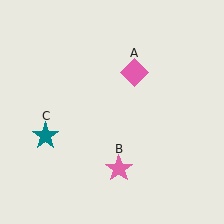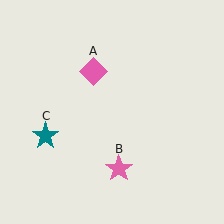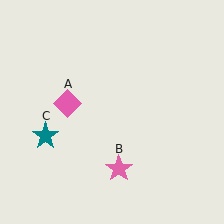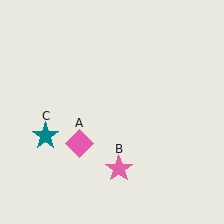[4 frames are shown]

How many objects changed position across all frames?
1 object changed position: pink diamond (object A).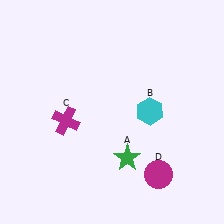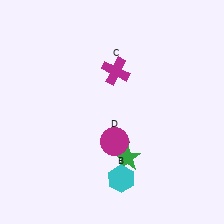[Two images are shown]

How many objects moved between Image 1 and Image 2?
3 objects moved between the two images.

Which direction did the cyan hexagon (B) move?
The cyan hexagon (B) moved down.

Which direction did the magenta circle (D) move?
The magenta circle (D) moved left.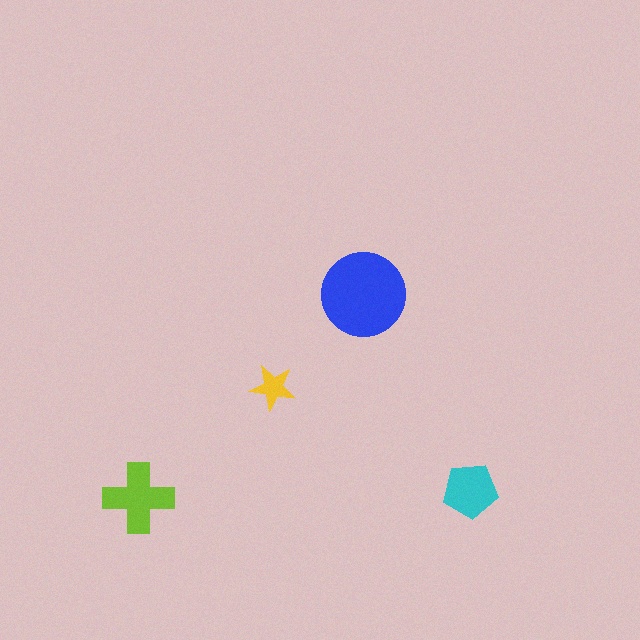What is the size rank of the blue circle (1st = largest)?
1st.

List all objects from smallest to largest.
The yellow star, the cyan pentagon, the lime cross, the blue circle.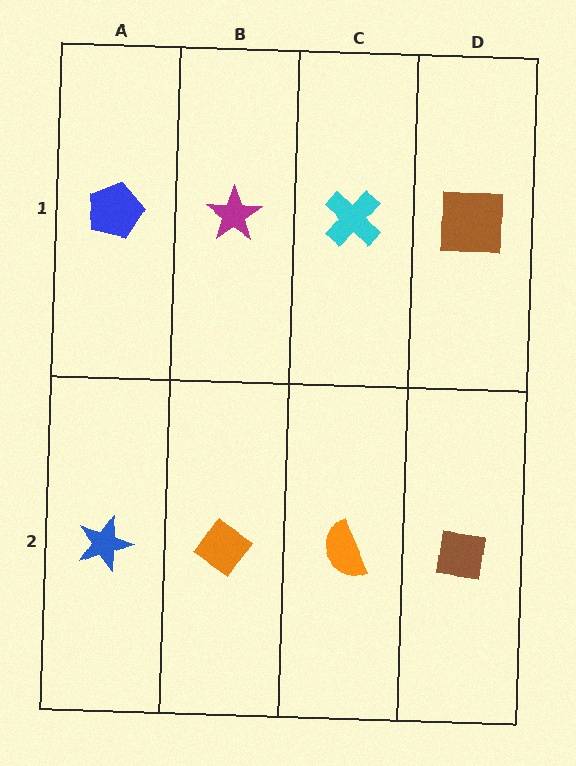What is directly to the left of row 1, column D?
A cyan cross.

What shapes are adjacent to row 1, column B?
An orange diamond (row 2, column B), a blue pentagon (row 1, column A), a cyan cross (row 1, column C).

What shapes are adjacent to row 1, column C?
An orange semicircle (row 2, column C), a magenta star (row 1, column B), a brown square (row 1, column D).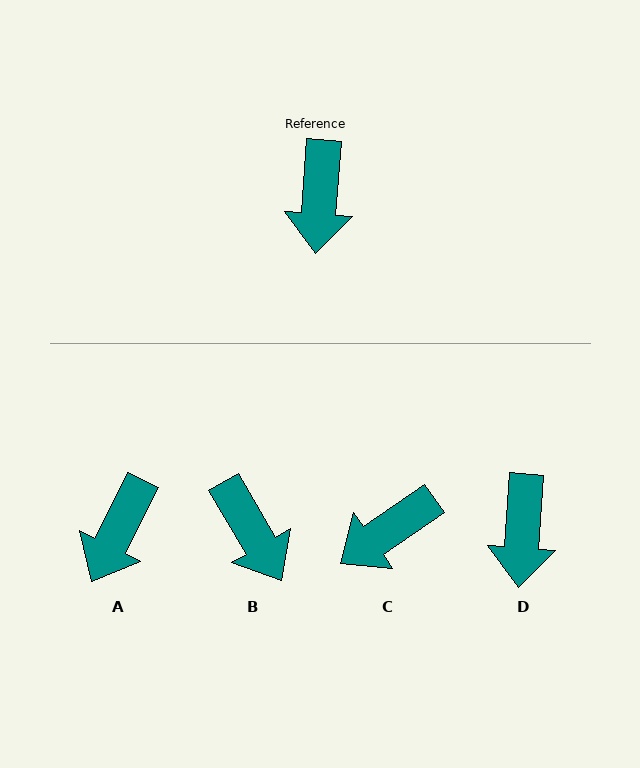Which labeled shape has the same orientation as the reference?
D.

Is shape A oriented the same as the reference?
No, it is off by about 23 degrees.